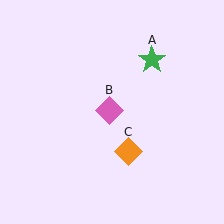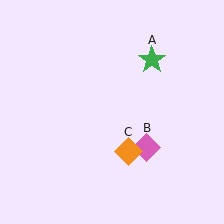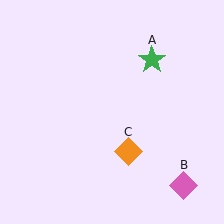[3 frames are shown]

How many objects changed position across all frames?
1 object changed position: pink diamond (object B).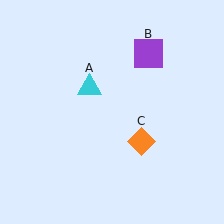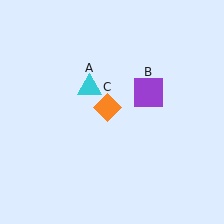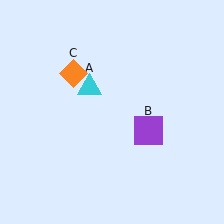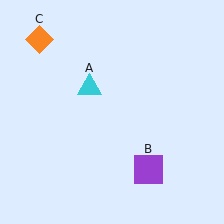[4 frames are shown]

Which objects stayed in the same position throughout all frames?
Cyan triangle (object A) remained stationary.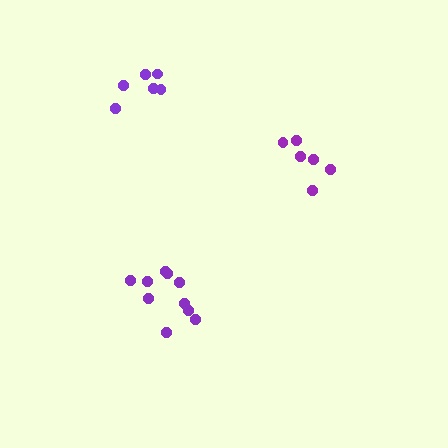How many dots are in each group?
Group 1: 10 dots, Group 2: 6 dots, Group 3: 6 dots (22 total).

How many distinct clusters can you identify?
There are 3 distinct clusters.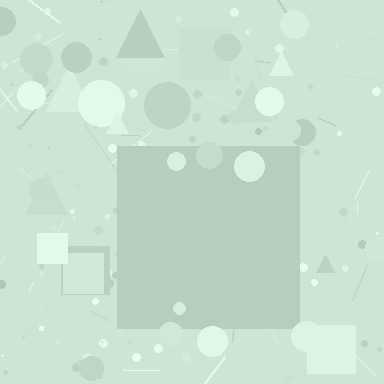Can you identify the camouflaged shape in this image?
The camouflaged shape is a square.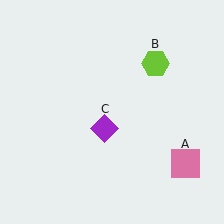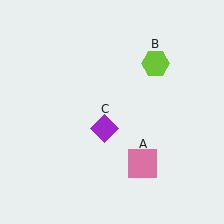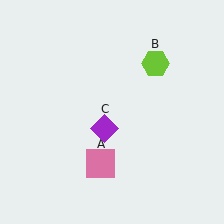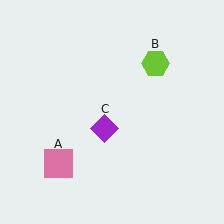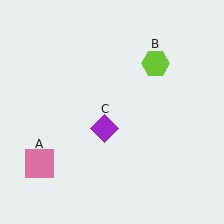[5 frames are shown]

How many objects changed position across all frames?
1 object changed position: pink square (object A).